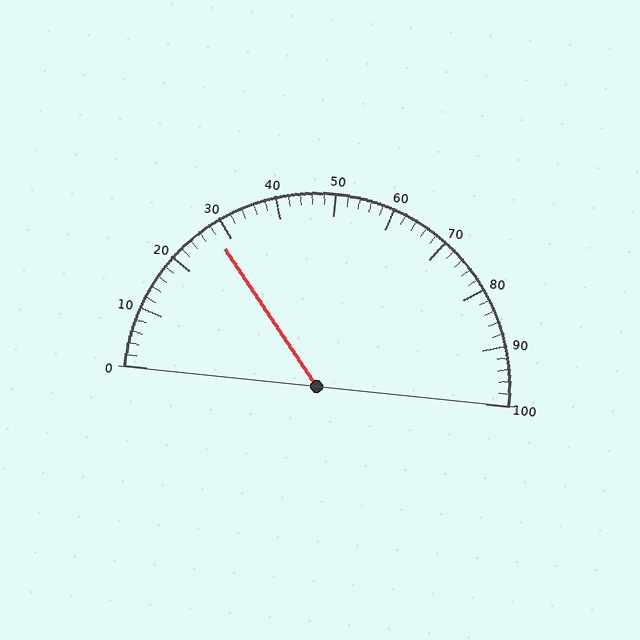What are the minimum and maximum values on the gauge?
The gauge ranges from 0 to 100.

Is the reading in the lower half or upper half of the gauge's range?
The reading is in the lower half of the range (0 to 100).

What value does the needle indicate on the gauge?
The needle indicates approximately 28.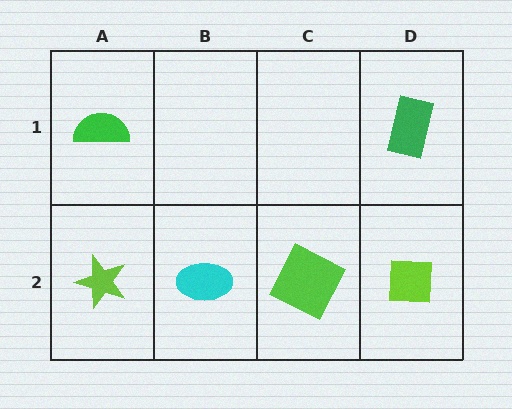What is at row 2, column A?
A lime star.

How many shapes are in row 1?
2 shapes.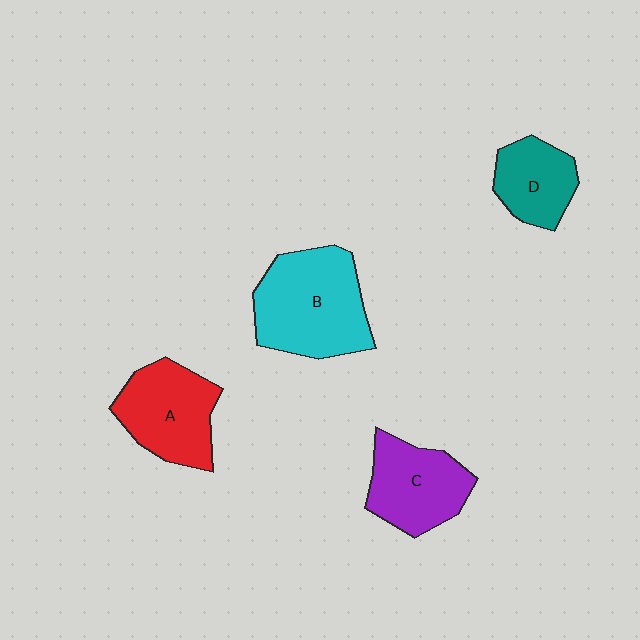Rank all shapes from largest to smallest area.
From largest to smallest: B (cyan), A (red), C (purple), D (teal).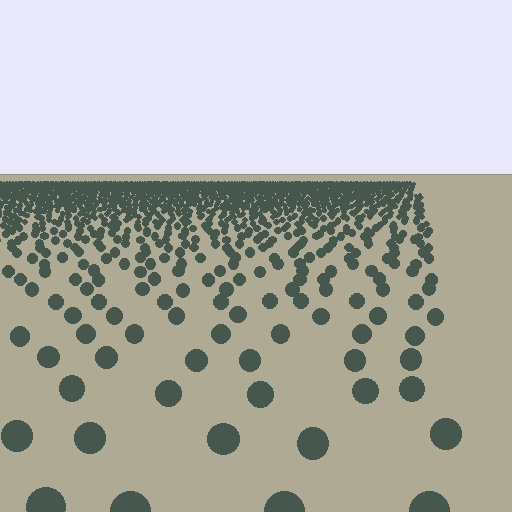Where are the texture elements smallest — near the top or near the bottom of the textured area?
Near the top.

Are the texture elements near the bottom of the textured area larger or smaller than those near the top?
Larger. Near the bottom, elements are closer to the viewer and appear at a bigger on-screen size.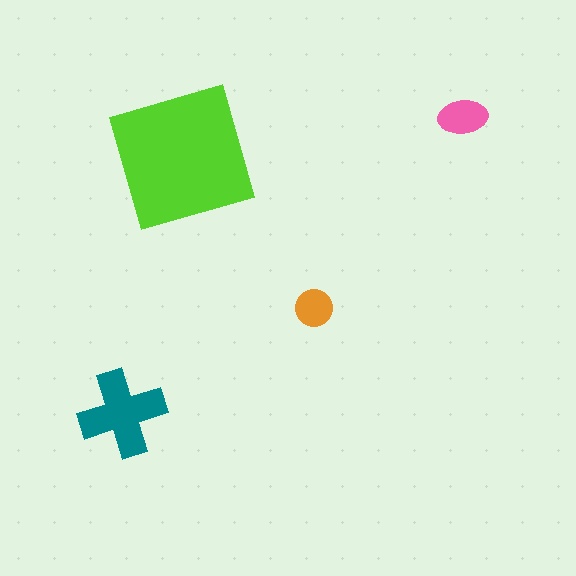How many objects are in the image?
There are 4 objects in the image.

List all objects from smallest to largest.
The orange circle, the pink ellipse, the teal cross, the lime square.